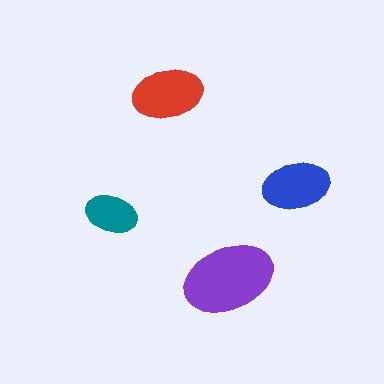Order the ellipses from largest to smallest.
the purple one, the red one, the blue one, the teal one.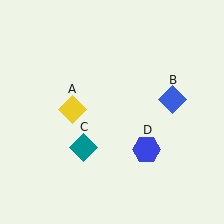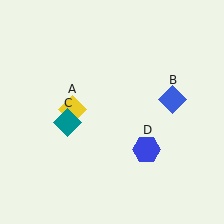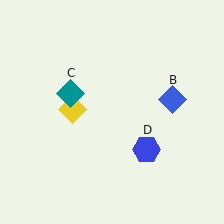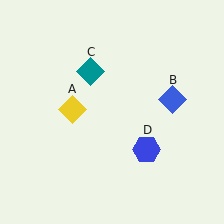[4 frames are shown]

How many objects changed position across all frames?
1 object changed position: teal diamond (object C).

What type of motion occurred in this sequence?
The teal diamond (object C) rotated clockwise around the center of the scene.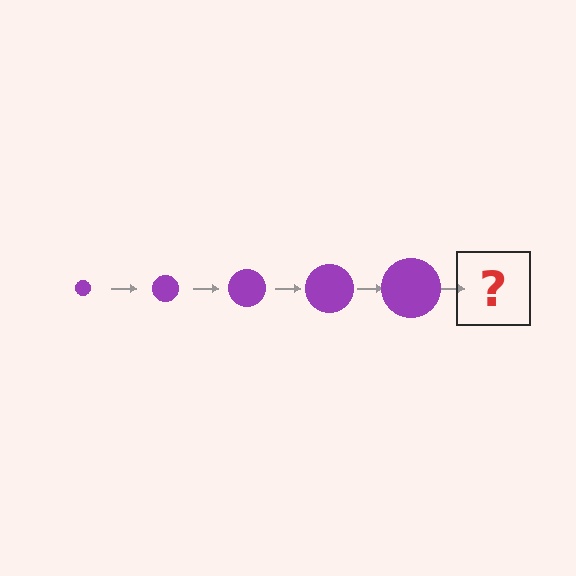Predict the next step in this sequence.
The next step is a purple circle, larger than the previous one.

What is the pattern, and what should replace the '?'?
The pattern is that the circle gets progressively larger each step. The '?' should be a purple circle, larger than the previous one.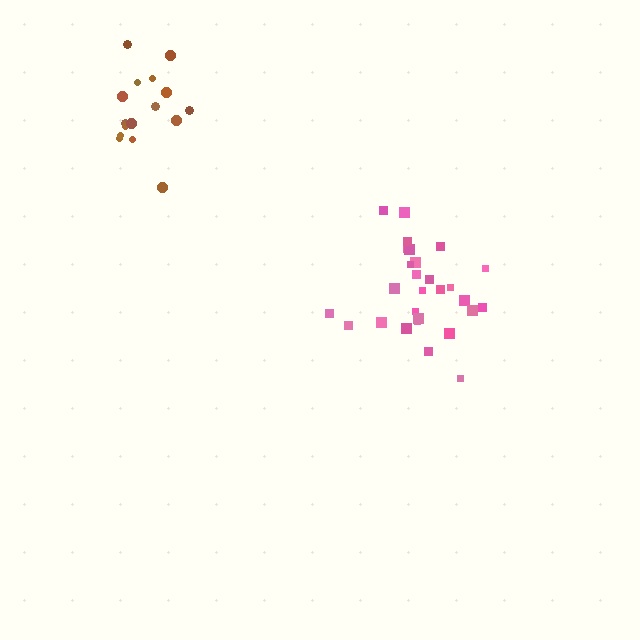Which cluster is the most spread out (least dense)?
Pink.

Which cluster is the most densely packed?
Brown.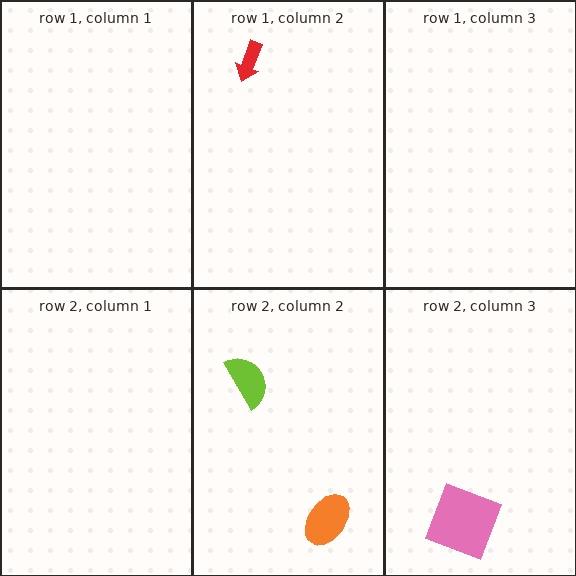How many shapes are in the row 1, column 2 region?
1.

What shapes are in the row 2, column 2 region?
The orange ellipse, the lime semicircle.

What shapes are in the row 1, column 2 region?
The red arrow.